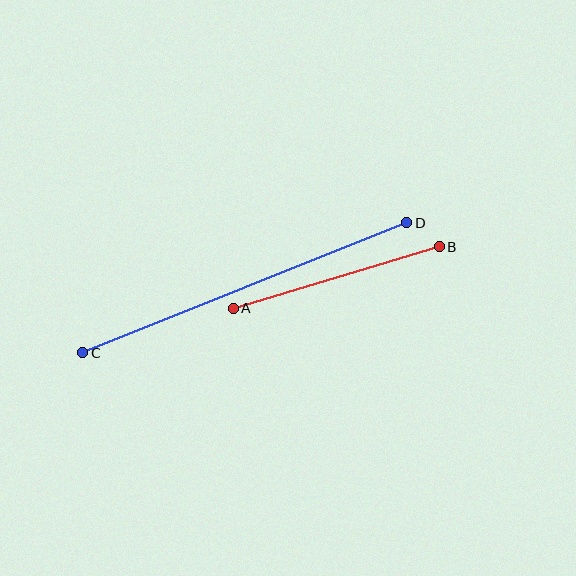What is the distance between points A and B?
The distance is approximately 215 pixels.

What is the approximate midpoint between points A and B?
The midpoint is at approximately (336, 277) pixels.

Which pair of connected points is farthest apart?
Points C and D are farthest apart.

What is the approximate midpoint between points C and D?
The midpoint is at approximately (245, 288) pixels.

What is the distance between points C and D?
The distance is approximately 349 pixels.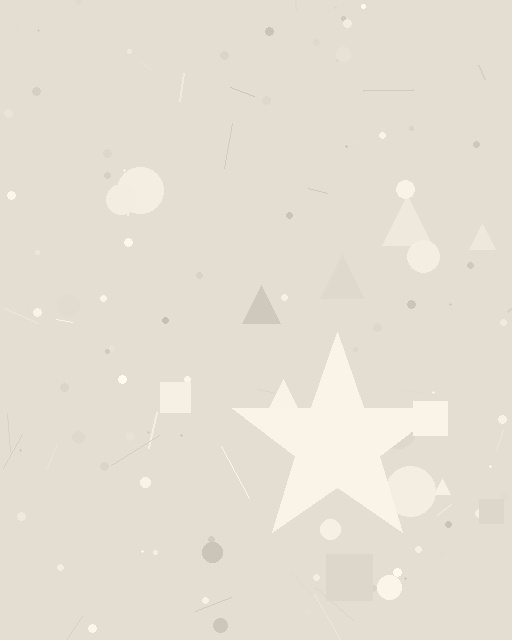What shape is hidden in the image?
A star is hidden in the image.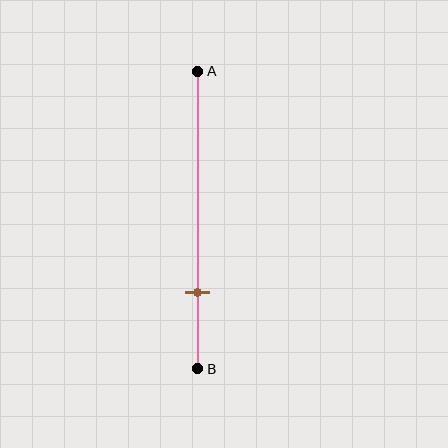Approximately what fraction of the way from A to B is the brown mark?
The brown mark is approximately 75% of the way from A to B.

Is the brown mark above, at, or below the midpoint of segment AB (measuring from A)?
The brown mark is below the midpoint of segment AB.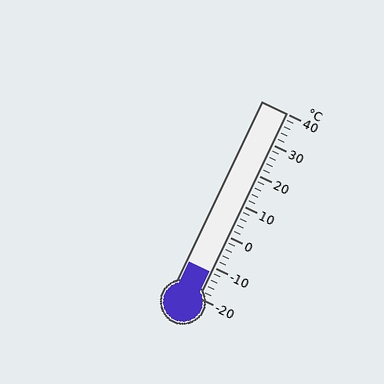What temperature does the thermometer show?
The thermometer shows approximately -12°C.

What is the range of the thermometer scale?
The thermometer scale ranges from -20°C to 40°C.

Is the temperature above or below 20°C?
The temperature is below 20°C.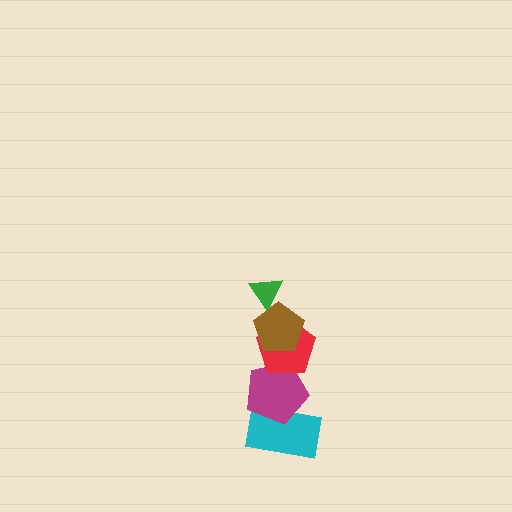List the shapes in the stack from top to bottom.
From top to bottom: the green triangle, the brown pentagon, the red pentagon, the magenta pentagon, the cyan rectangle.